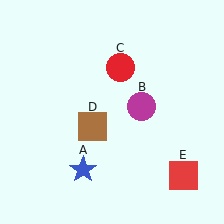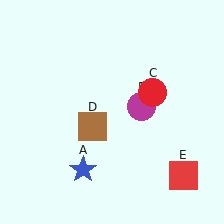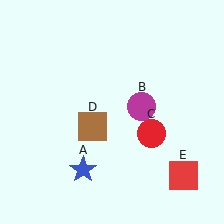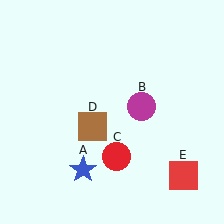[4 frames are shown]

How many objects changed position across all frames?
1 object changed position: red circle (object C).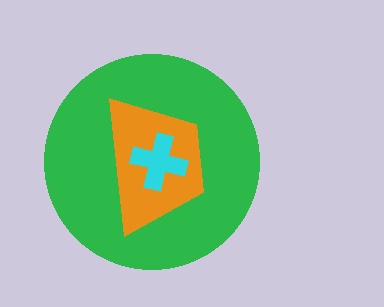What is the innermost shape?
The cyan cross.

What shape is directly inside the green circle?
The orange trapezoid.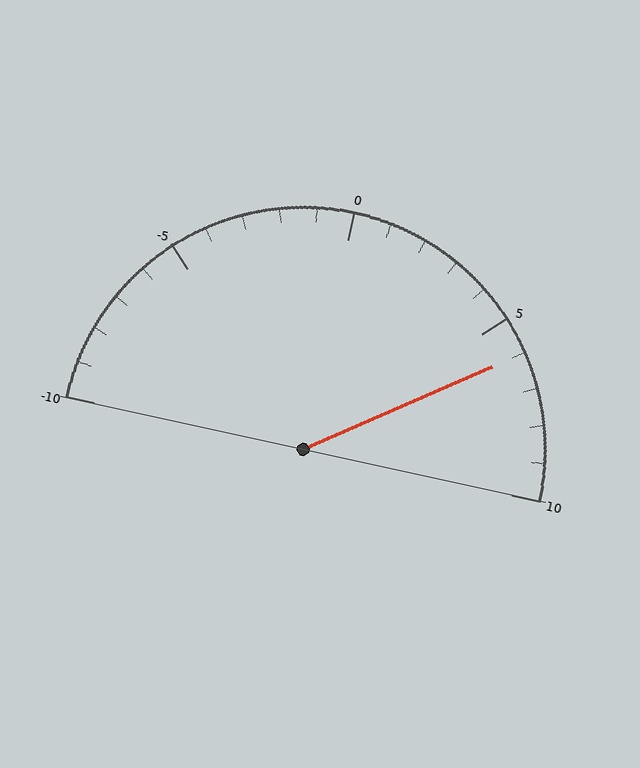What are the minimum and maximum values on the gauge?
The gauge ranges from -10 to 10.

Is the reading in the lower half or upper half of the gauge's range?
The reading is in the upper half of the range (-10 to 10).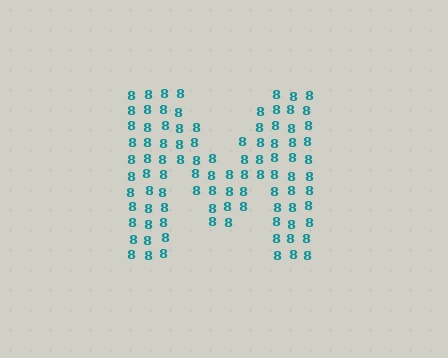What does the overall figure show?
The overall figure shows the letter M.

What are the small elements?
The small elements are digit 8's.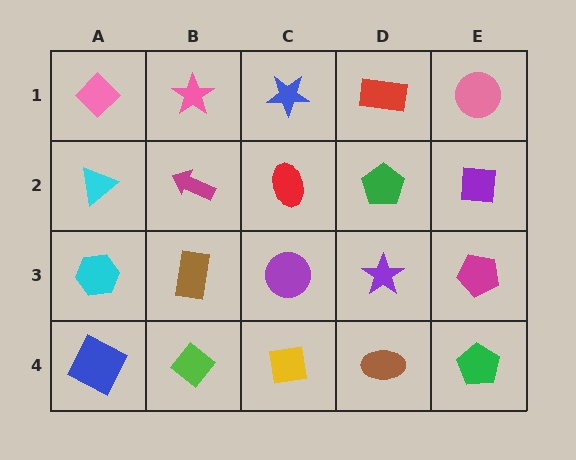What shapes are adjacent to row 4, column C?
A purple circle (row 3, column C), a lime diamond (row 4, column B), a brown ellipse (row 4, column D).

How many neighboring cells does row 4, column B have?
3.